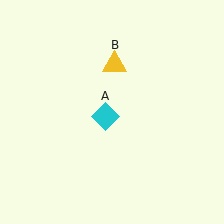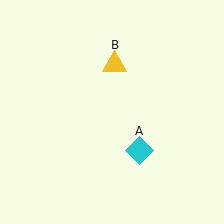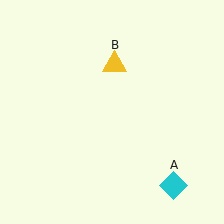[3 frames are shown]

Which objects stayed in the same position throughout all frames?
Yellow triangle (object B) remained stationary.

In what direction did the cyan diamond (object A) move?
The cyan diamond (object A) moved down and to the right.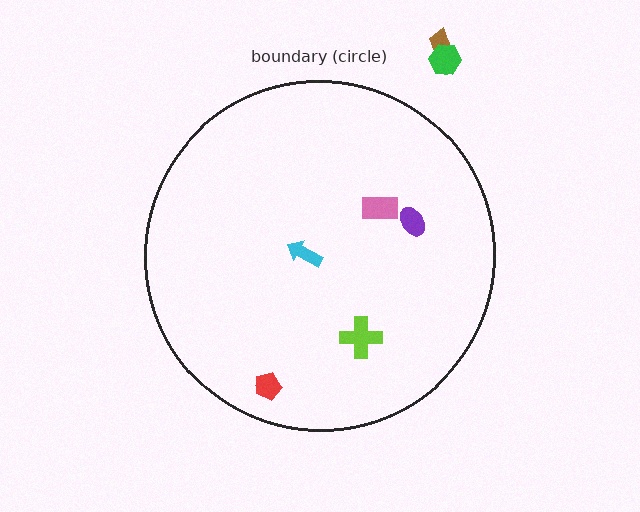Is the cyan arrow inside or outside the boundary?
Inside.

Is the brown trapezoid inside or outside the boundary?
Outside.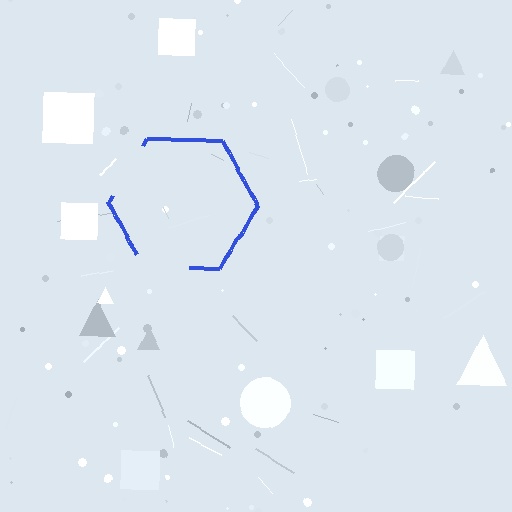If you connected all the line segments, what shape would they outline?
They would outline a hexagon.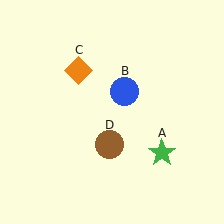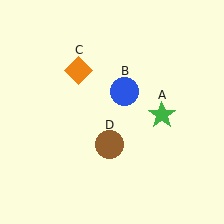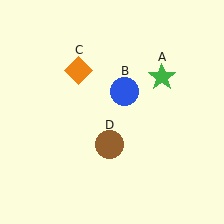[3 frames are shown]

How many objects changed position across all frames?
1 object changed position: green star (object A).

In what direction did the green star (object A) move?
The green star (object A) moved up.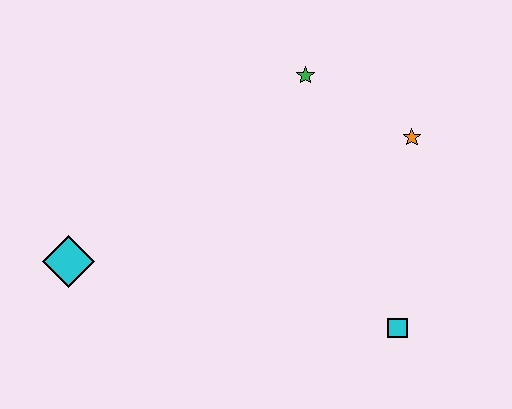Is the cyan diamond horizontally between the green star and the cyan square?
No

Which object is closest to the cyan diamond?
The green star is closest to the cyan diamond.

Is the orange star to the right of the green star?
Yes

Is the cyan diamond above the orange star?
No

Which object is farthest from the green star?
The cyan diamond is farthest from the green star.